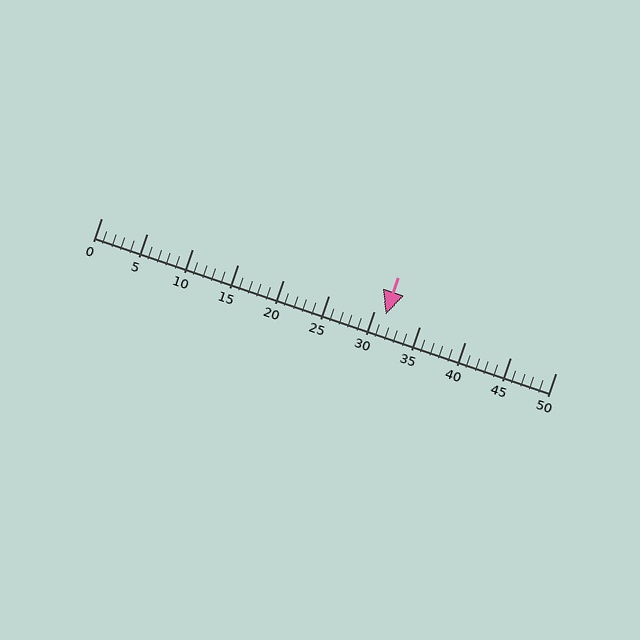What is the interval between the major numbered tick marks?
The major tick marks are spaced 5 units apart.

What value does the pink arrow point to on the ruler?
The pink arrow points to approximately 31.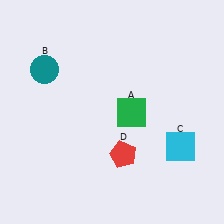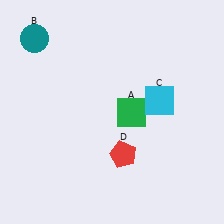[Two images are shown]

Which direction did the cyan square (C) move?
The cyan square (C) moved up.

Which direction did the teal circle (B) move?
The teal circle (B) moved up.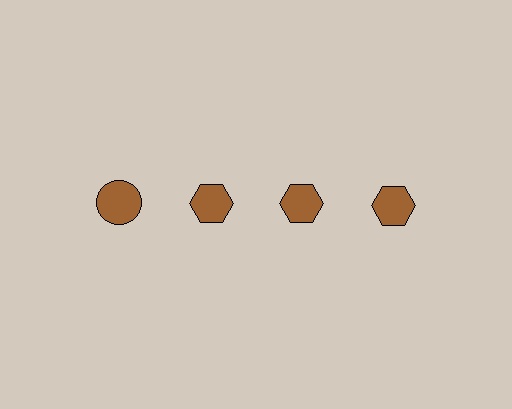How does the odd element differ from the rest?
It has a different shape: circle instead of hexagon.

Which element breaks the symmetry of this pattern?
The brown circle in the top row, leftmost column breaks the symmetry. All other shapes are brown hexagons.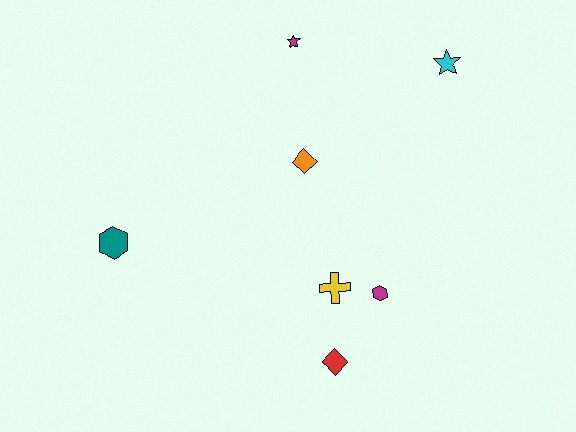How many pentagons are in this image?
There are no pentagons.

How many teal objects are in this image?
There is 1 teal object.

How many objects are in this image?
There are 7 objects.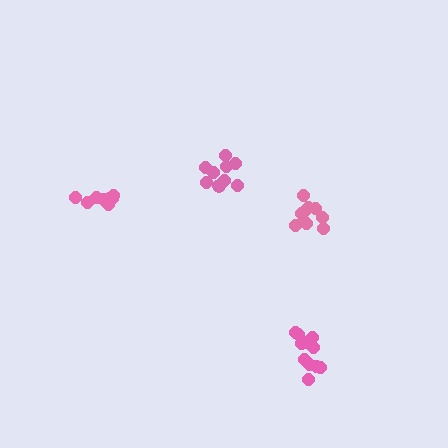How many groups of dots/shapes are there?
There are 4 groups.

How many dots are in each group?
Group 1: 8 dots, Group 2: 11 dots, Group 3: 9 dots, Group 4: 11 dots (39 total).